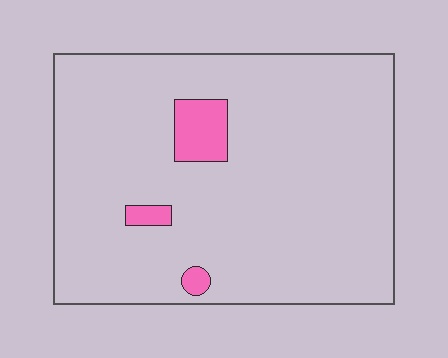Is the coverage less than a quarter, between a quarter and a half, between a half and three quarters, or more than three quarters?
Less than a quarter.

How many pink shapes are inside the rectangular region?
3.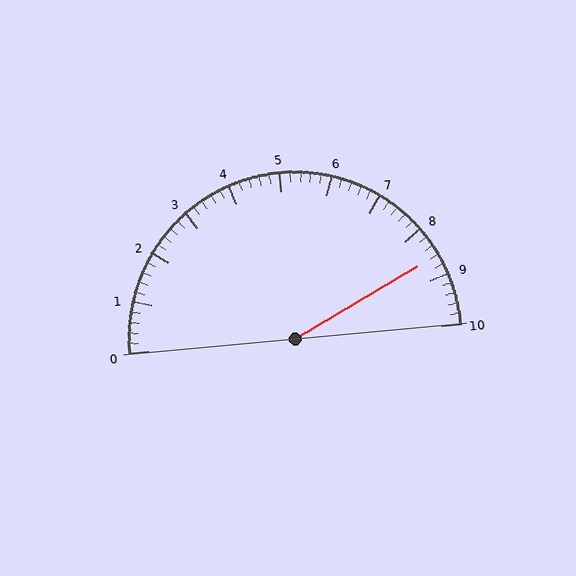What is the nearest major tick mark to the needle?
The nearest major tick mark is 9.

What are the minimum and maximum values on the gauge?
The gauge ranges from 0 to 10.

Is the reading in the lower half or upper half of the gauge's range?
The reading is in the upper half of the range (0 to 10).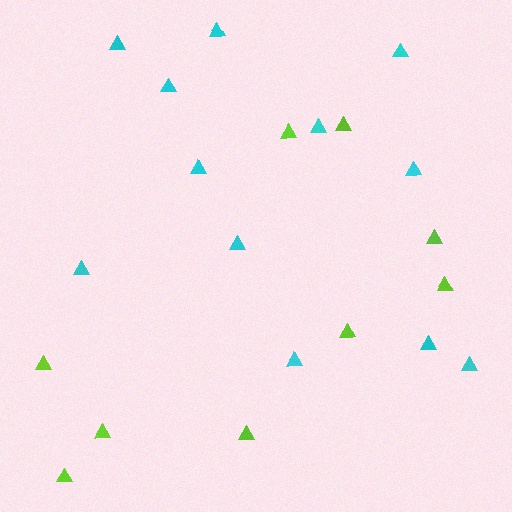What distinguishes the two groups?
There are 2 groups: one group of cyan triangles (12) and one group of lime triangles (9).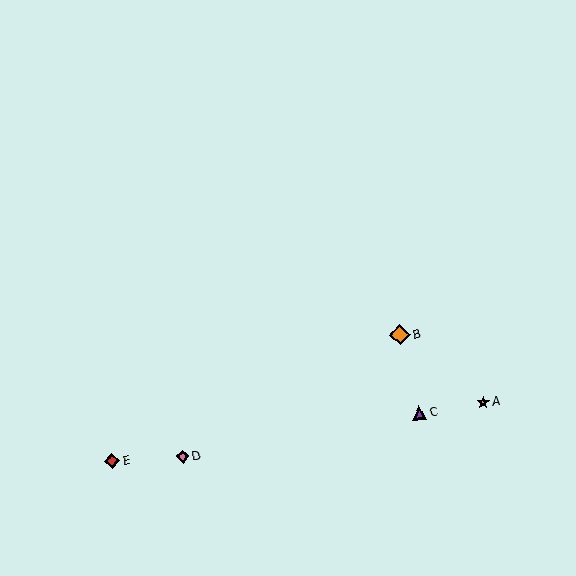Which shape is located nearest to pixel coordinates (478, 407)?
The orange star (labeled A) at (483, 403) is nearest to that location.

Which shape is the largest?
The orange diamond (labeled B) is the largest.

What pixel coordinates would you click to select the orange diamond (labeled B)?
Click at (400, 335) to select the orange diamond B.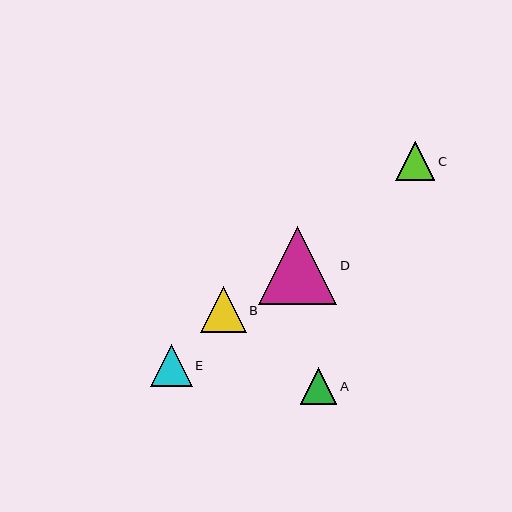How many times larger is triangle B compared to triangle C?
Triangle B is approximately 1.2 times the size of triangle C.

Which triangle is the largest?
Triangle D is the largest with a size of approximately 79 pixels.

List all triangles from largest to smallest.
From largest to smallest: D, B, E, C, A.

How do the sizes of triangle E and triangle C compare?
Triangle E and triangle C are approximately the same size.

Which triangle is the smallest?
Triangle A is the smallest with a size of approximately 37 pixels.